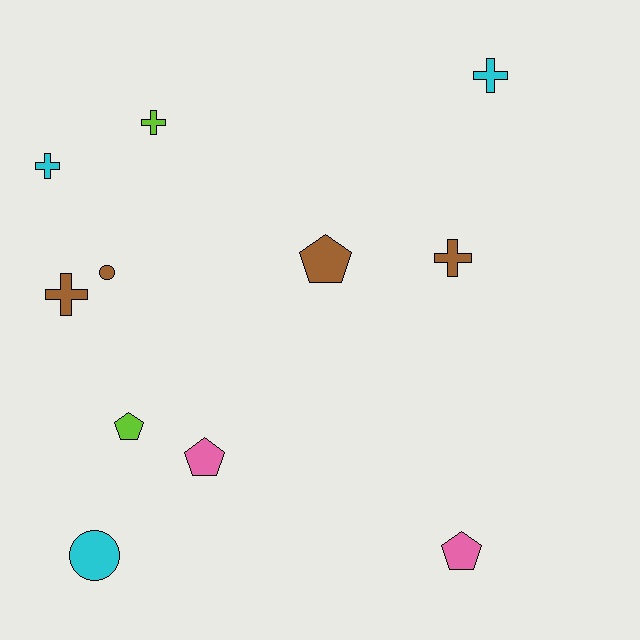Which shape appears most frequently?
Cross, with 5 objects.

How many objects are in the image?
There are 11 objects.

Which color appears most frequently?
Brown, with 4 objects.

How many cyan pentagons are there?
There are no cyan pentagons.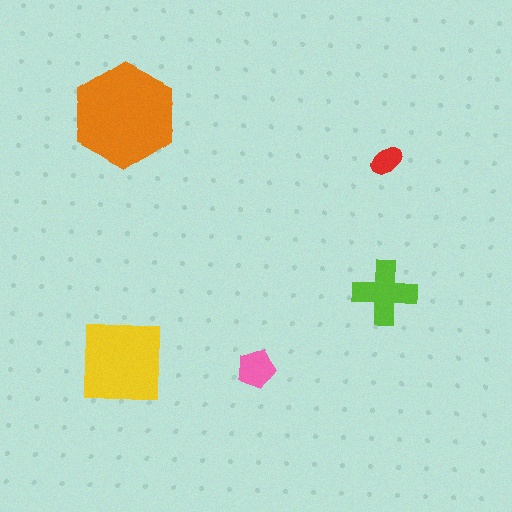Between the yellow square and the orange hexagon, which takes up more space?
The orange hexagon.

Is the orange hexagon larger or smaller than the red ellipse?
Larger.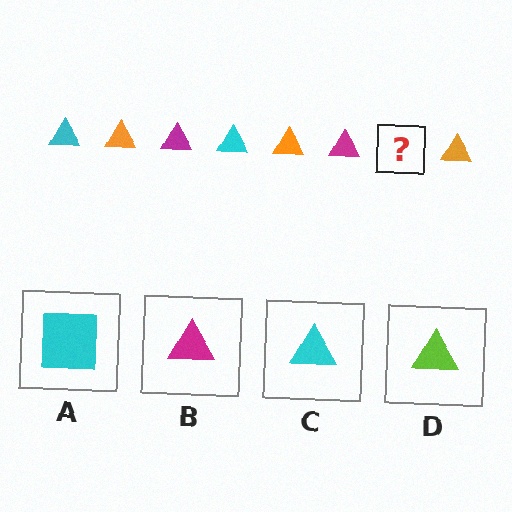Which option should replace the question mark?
Option C.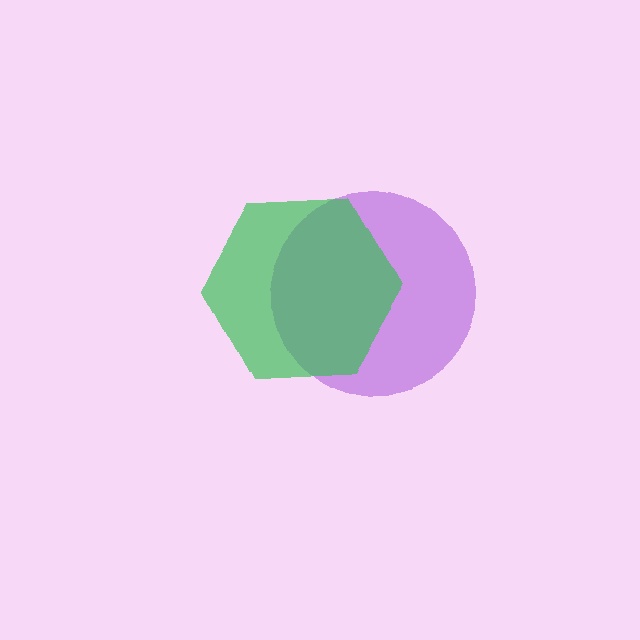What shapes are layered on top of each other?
The layered shapes are: a purple circle, a green hexagon.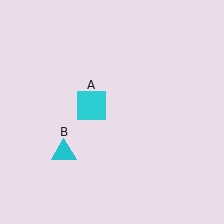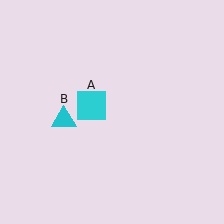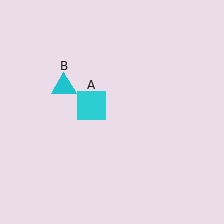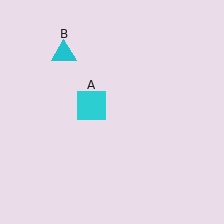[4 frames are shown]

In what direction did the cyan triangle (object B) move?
The cyan triangle (object B) moved up.